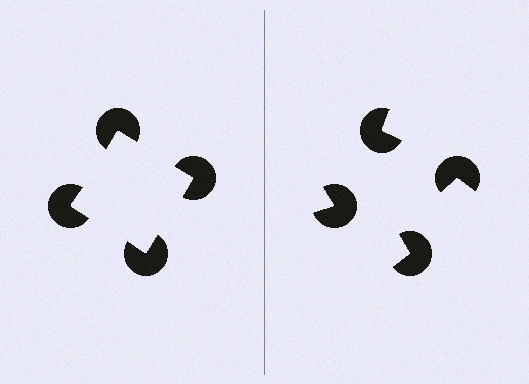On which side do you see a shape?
An illusory square appears on the left side. On the right side the wedge cuts are rotated, so no coherent shape forms.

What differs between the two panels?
The pac-man discs are positioned identically on both sides; only the wedge orientations differ. On the left they align to a square; on the right they are misaligned.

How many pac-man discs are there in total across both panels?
8 — 4 on each side.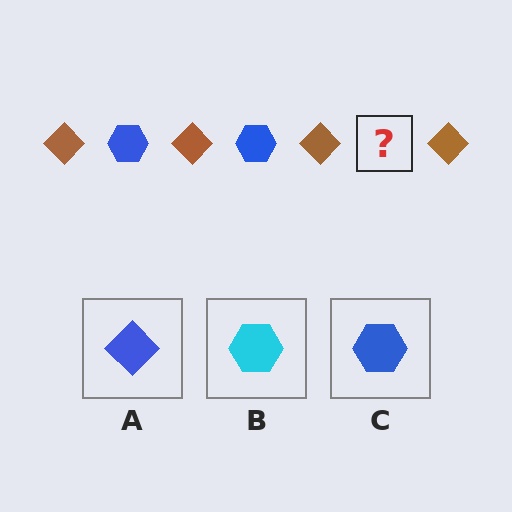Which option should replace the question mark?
Option C.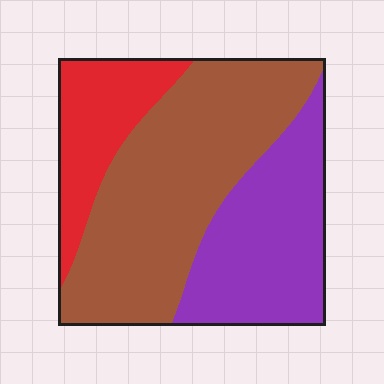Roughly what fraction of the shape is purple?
Purple takes up about one third (1/3) of the shape.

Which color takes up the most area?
Brown, at roughly 50%.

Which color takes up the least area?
Red, at roughly 20%.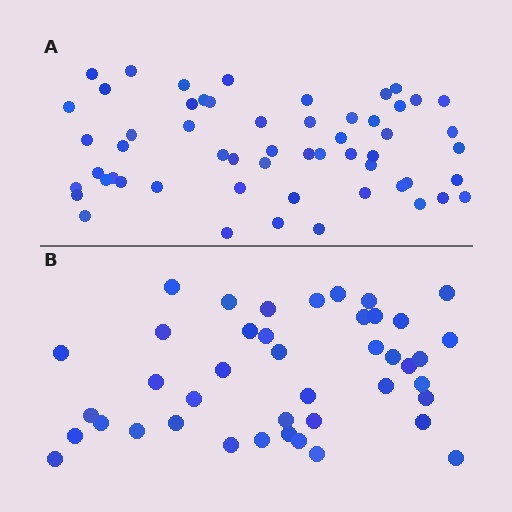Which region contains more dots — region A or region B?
Region A (the top region) has more dots.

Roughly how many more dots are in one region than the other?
Region A has approximately 15 more dots than region B.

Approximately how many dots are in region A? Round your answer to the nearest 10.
About 60 dots. (The exact count is 56, which rounds to 60.)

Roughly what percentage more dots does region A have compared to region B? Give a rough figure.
About 35% more.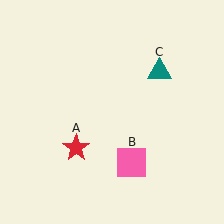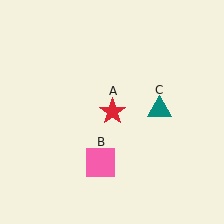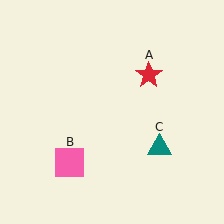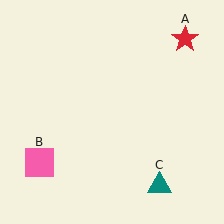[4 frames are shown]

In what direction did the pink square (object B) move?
The pink square (object B) moved left.